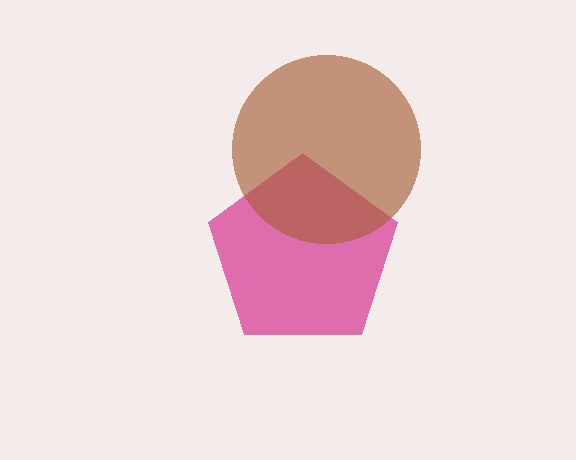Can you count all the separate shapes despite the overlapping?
Yes, there are 2 separate shapes.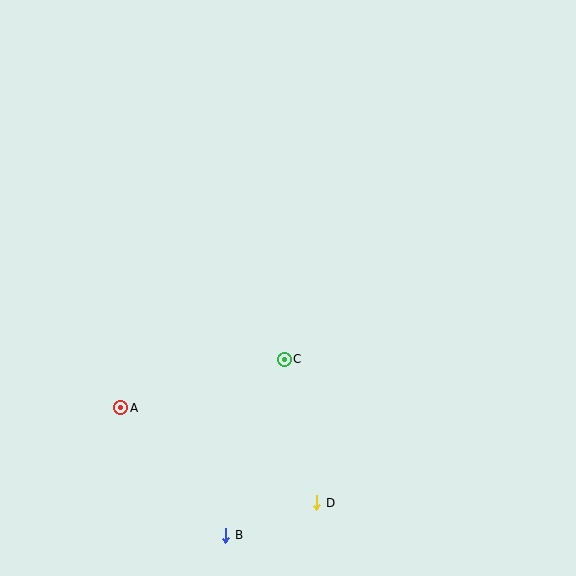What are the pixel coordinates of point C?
Point C is at (284, 359).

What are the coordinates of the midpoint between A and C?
The midpoint between A and C is at (203, 383).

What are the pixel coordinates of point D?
Point D is at (317, 503).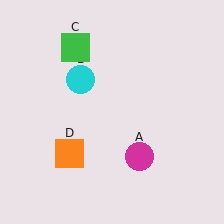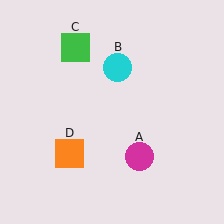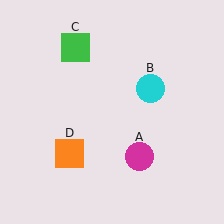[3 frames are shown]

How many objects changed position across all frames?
1 object changed position: cyan circle (object B).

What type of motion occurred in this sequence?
The cyan circle (object B) rotated clockwise around the center of the scene.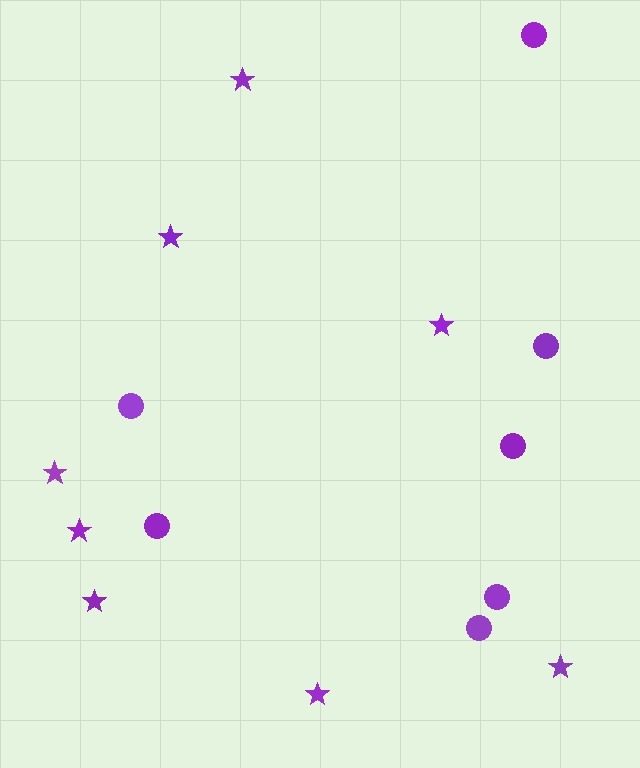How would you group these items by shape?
There are 2 groups: one group of stars (8) and one group of circles (7).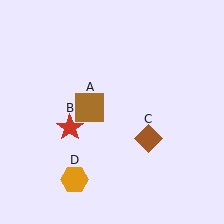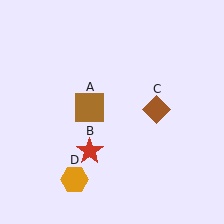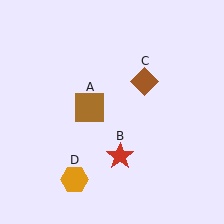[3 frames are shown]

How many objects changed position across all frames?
2 objects changed position: red star (object B), brown diamond (object C).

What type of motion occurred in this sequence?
The red star (object B), brown diamond (object C) rotated counterclockwise around the center of the scene.